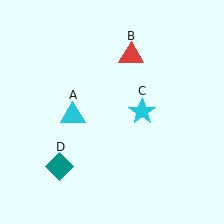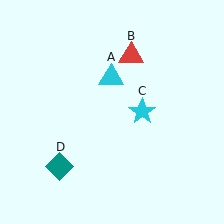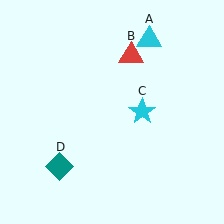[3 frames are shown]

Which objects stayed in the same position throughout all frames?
Red triangle (object B) and cyan star (object C) and teal diamond (object D) remained stationary.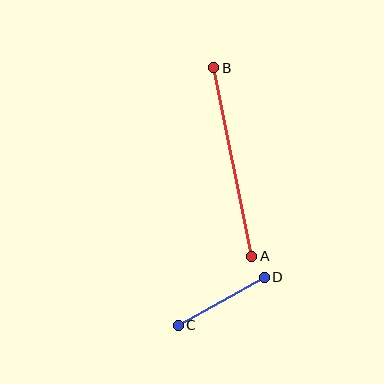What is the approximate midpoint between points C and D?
The midpoint is at approximately (221, 301) pixels.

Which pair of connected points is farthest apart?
Points A and B are farthest apart.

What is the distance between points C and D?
The distance is approximately 99 pixels.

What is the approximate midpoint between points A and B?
The midpoint is at approximately (233, 162) pixels.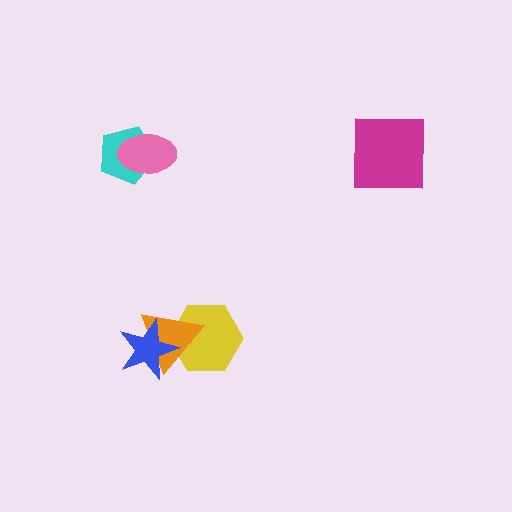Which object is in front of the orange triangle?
The blue star is in front of the orange triangle.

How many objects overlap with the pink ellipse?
1 object overlaps with the pink ellipse.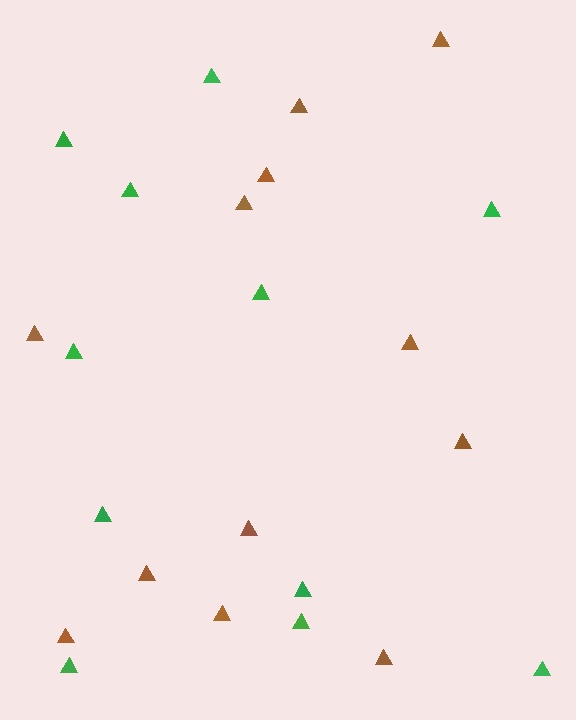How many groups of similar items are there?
There are 2 groups: one group of green triangles (11) and one group of brown triangles (12).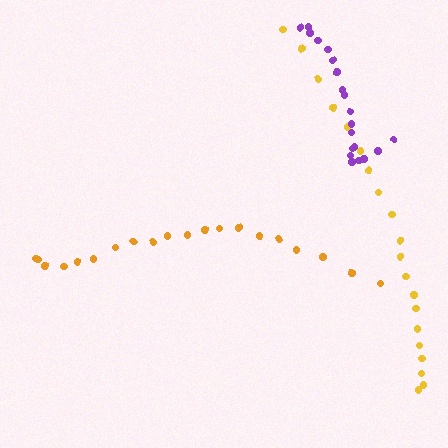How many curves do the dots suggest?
There are 3 distinct paths.